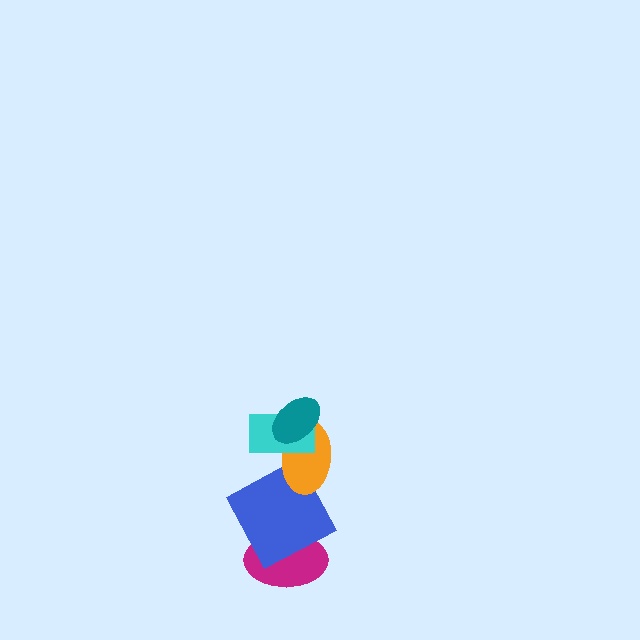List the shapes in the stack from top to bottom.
From top to bottom: the teal ellipse, the cyan rectangle, the orange ellipse, the blue square, the magenta ellipse.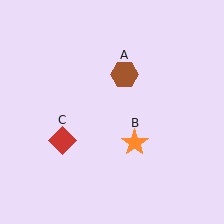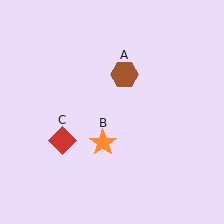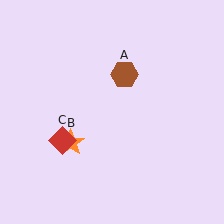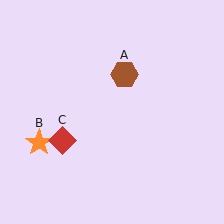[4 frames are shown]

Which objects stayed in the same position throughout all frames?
Brown hexagon (object A) and red diamond (object C) remained stationary.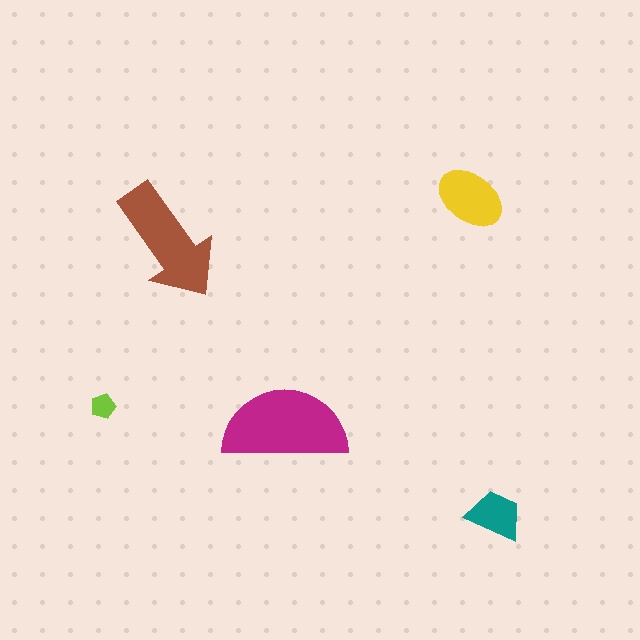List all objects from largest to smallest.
The magenta semicircle, the brown arrow, the yellow ellipse, the teal trapezoid, the lime pentagon.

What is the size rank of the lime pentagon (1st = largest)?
5th.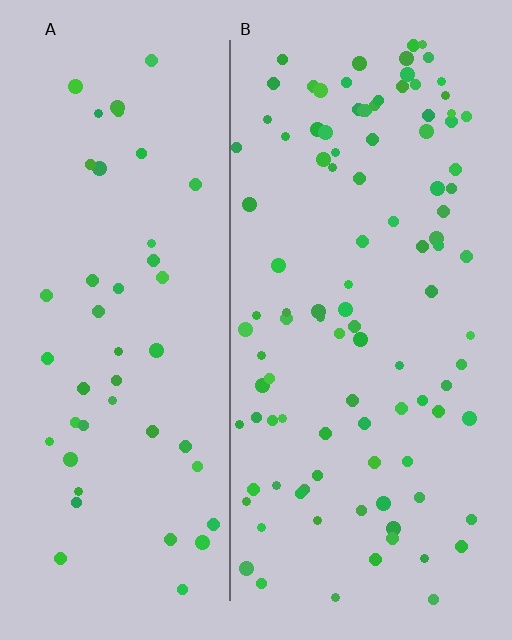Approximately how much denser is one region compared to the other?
Approximately 2.2× — region B over region A.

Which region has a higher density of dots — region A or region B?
B (the right).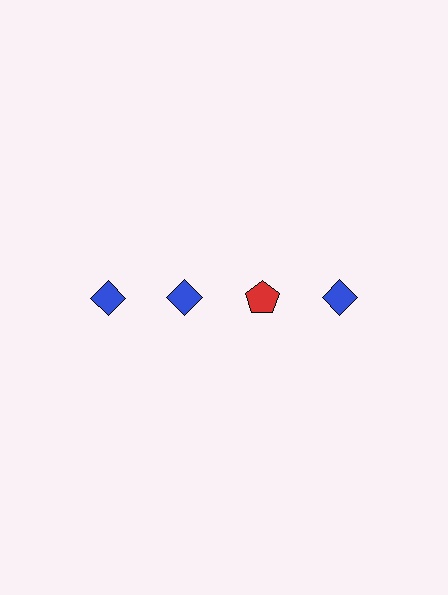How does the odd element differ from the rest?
It differs in both color (red instead of blue) and shape (pentagon instead of diamond).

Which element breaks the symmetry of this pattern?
The red pentagon in the top row, center column breaks the symmetry. All other shapes are blue diamonds.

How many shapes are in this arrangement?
There are 4 shapes arranged in a grid pattern.